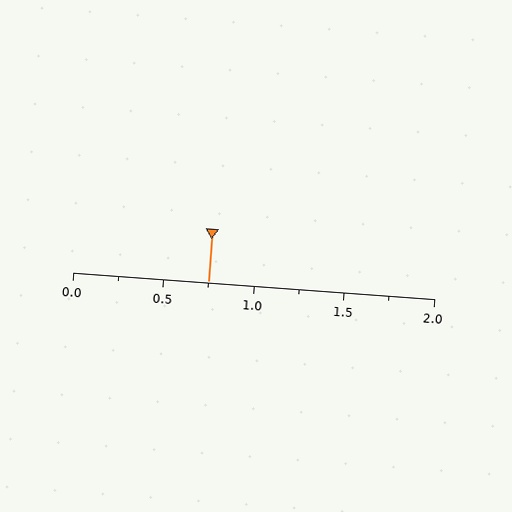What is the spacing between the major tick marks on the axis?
The major ticks are spaced 0.5 apart.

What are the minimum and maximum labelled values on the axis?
The axis runs from 0.0 to 2.0.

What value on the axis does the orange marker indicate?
The marker indicates approximately 0.75.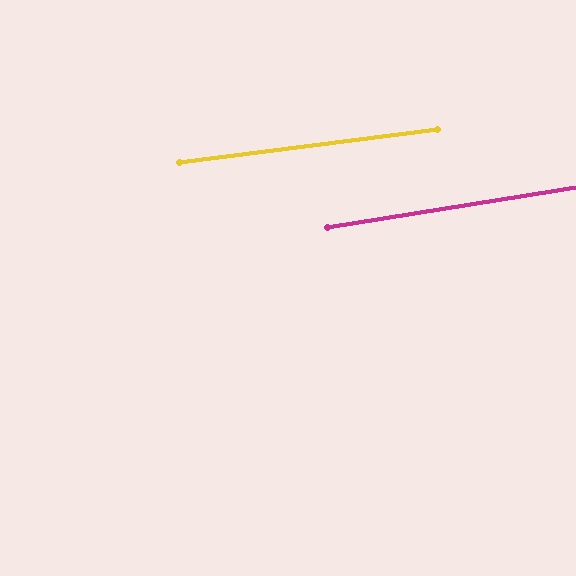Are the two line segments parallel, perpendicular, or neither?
Parallel — their directions differ by only 1.8°.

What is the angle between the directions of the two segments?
Approximately 2 degrees.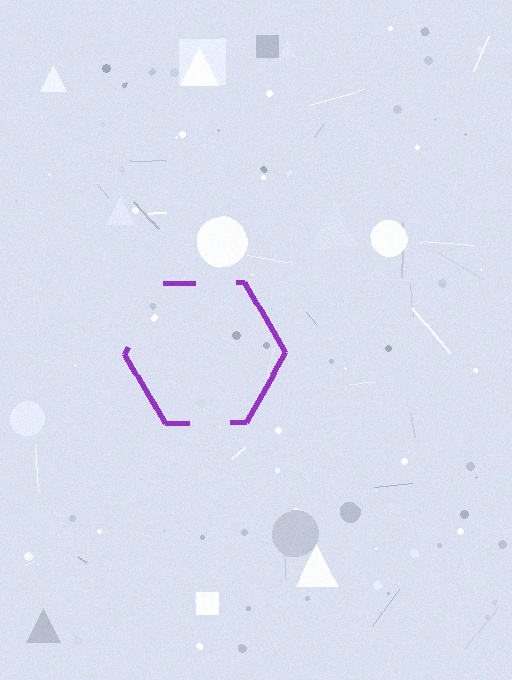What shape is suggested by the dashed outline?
The dashed outline suggests a hexagon.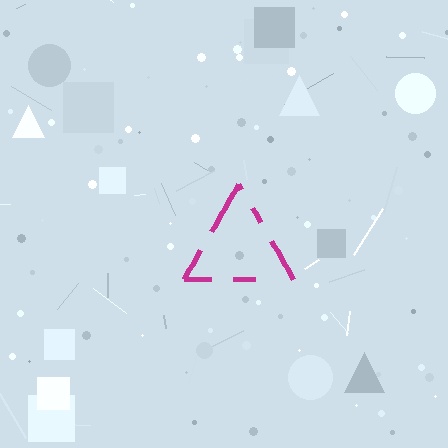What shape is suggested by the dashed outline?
The dashed outline suggests a triangle.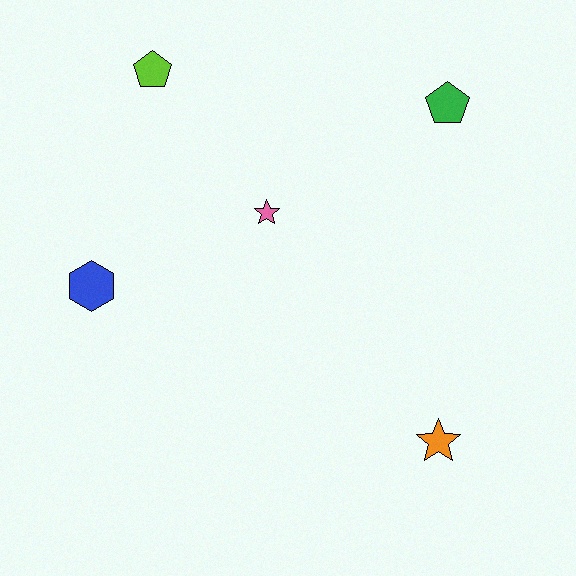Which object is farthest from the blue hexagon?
The green pentagon is farthest from the blue hexagon.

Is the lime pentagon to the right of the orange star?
No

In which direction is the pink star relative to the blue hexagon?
The pink star is to the right of the blue hexagon.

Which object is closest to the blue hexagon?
The pink star is closest to the blue hexagon.